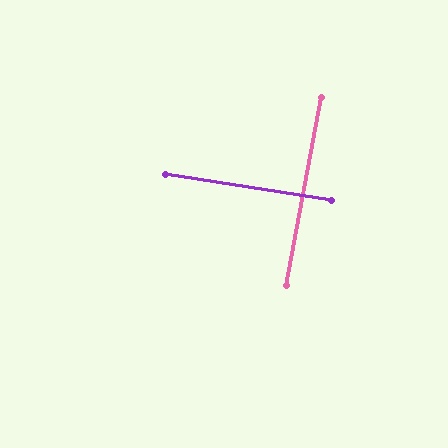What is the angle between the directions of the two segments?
Approximately 89 degrees.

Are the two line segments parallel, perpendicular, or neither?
Perpendicular — they meet at approximately 89°.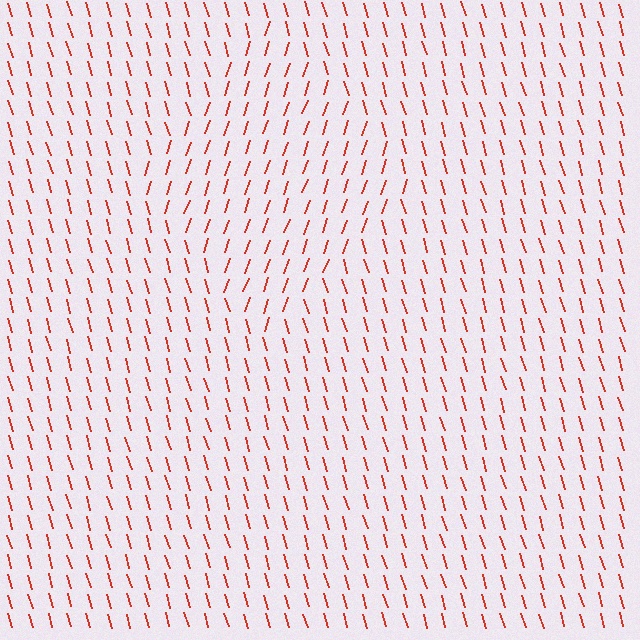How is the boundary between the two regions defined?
The boundary is defined purely by a change in line orientation (approximately 35 degrees difference). All lines are the same color and thickness.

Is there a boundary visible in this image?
Yes, there is a texture boundary formed by a change in line orientation.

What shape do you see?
I see a diamond.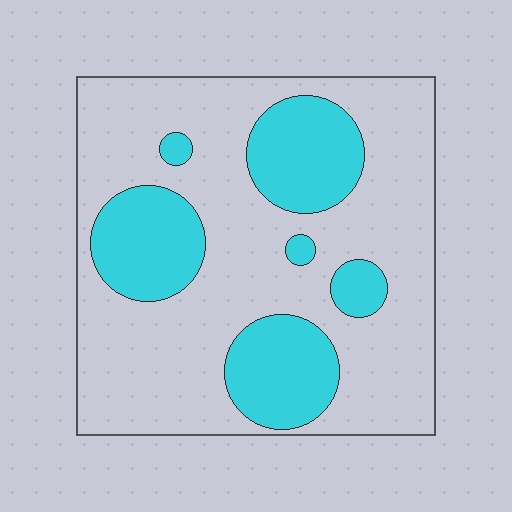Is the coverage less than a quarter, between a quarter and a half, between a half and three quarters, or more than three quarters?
Between a quarter and a half.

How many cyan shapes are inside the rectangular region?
6.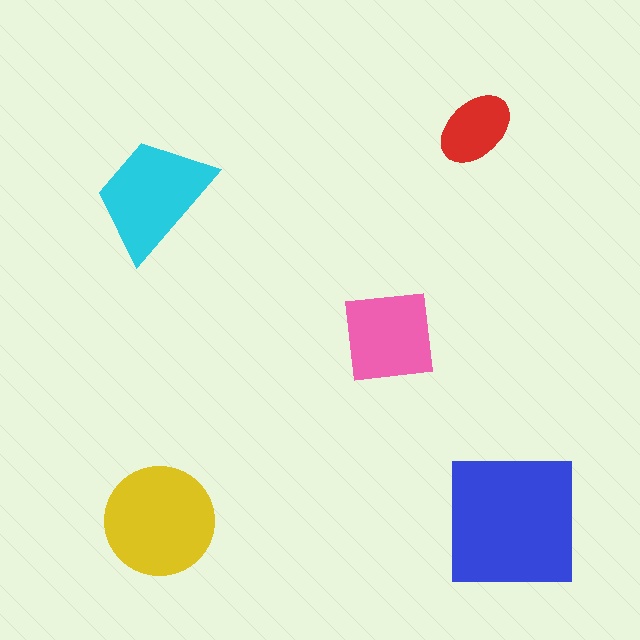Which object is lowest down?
The blue square is bottommost.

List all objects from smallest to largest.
The red ellipse, the pink square, the cyan trapezoid, the yellow circle, the blue square.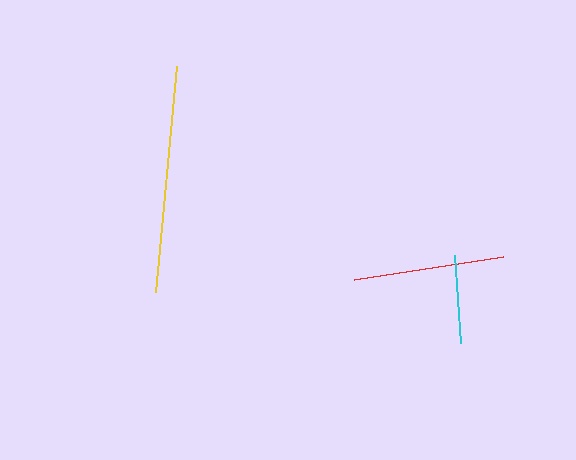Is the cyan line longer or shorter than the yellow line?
The yellow line is longer than the cyan line.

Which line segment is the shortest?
The cyan line is the shortest at approximately 88 pixels.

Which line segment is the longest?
The yellow line is the longest at approximately 227 pixels.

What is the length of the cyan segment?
The cyan segment is approximately 88 pixels long.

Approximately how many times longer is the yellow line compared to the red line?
The yellow line is approximately 1.5 times the length of the red line.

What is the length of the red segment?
The red segment is approximately 151 pixels long.